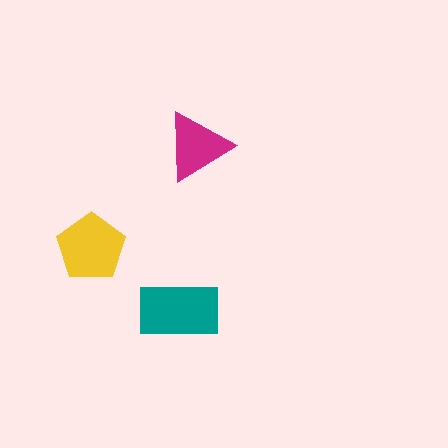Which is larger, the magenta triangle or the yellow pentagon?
The yellow pentagon.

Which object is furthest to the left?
The yellow pentagon is leftmost.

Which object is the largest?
The teal rectangle.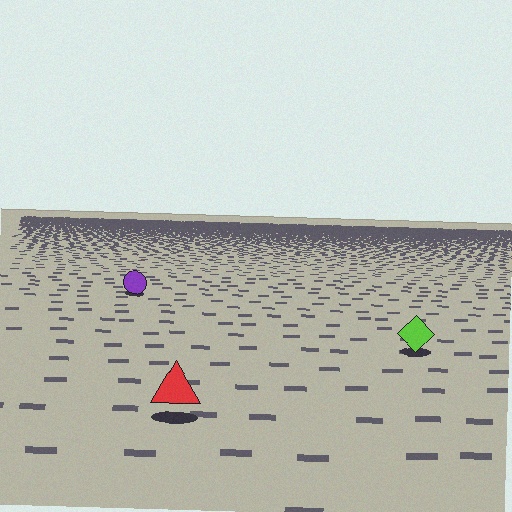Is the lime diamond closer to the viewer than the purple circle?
Yes. The lime diamond is closer — you can tell from the texture gradient: the ground texture is coarser near it.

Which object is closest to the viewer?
The red triangle is closest. The texture marks near it are larger and more spread out.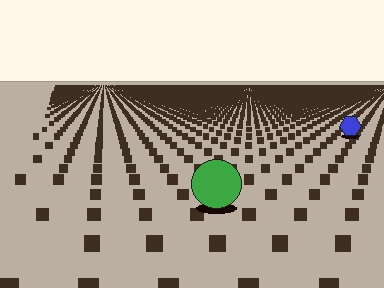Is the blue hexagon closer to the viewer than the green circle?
No. The green circle is closer — you can tell from the texture gradient: the ground texture is coarser near it.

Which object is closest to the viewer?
The green circle is closest. The texture marks near it are larger and more spread out.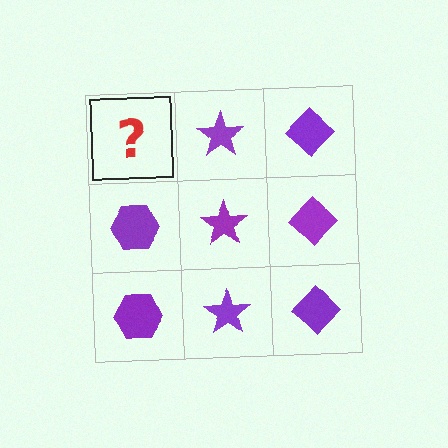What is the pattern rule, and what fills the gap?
The rule is that each column has a consistent shape. The gap should be filled with a purple hexagon.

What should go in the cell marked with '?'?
The missing cell should contain a purple hexagon.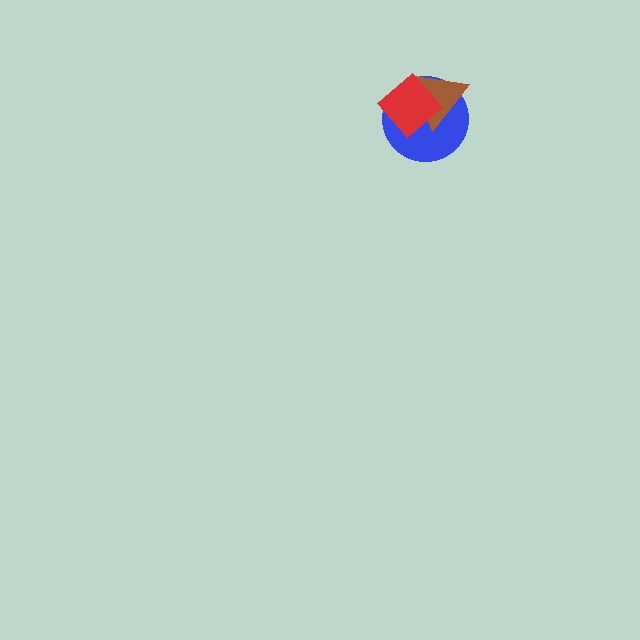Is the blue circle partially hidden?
Yes, it is partially covered by another shape.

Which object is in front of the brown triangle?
The red diamond is in front of the brown triangle.